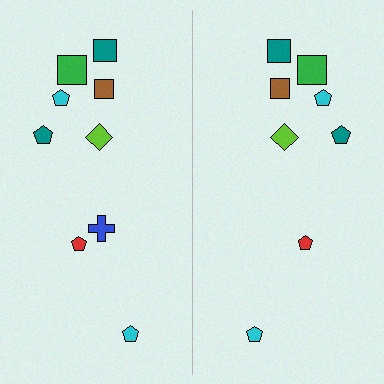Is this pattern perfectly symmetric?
No, the pattern is not perfectly symmetric. A blue cross is missing from the right side.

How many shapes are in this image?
There are 17 shapes in this image.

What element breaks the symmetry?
A blue cross is missing from the right side.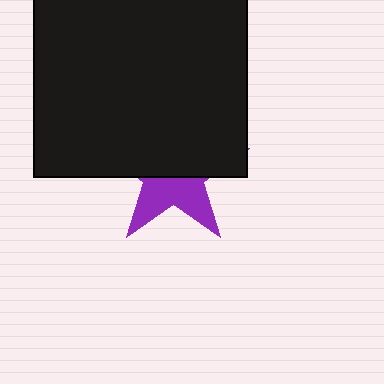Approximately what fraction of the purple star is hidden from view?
Roughly 59% of the purple star is hidden behind the black square.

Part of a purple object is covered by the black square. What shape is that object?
It is a star.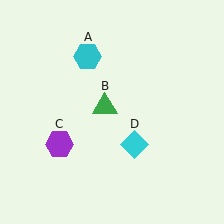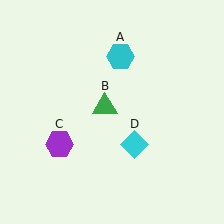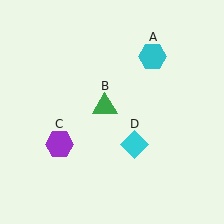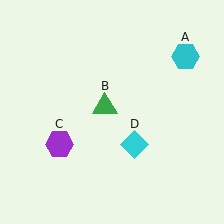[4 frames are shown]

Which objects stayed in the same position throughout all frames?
Green triangle (object B) and purple hexagon (object C) and cyan diamond (object D) remained stationary.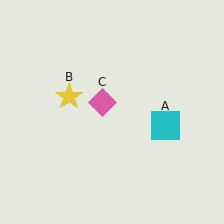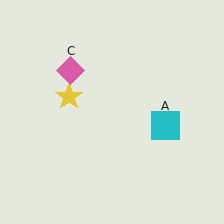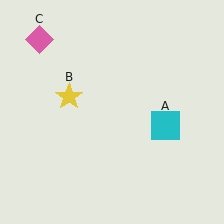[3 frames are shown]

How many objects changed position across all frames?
1 object changed position: pink diamond (object C).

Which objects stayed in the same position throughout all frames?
Cyan square (object A) and yellow star (object B) remained stationary.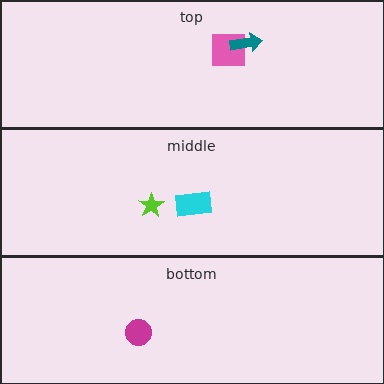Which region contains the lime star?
The middle region.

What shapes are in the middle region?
The lime star, the cyan rectangle.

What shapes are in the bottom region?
The magenta circle.